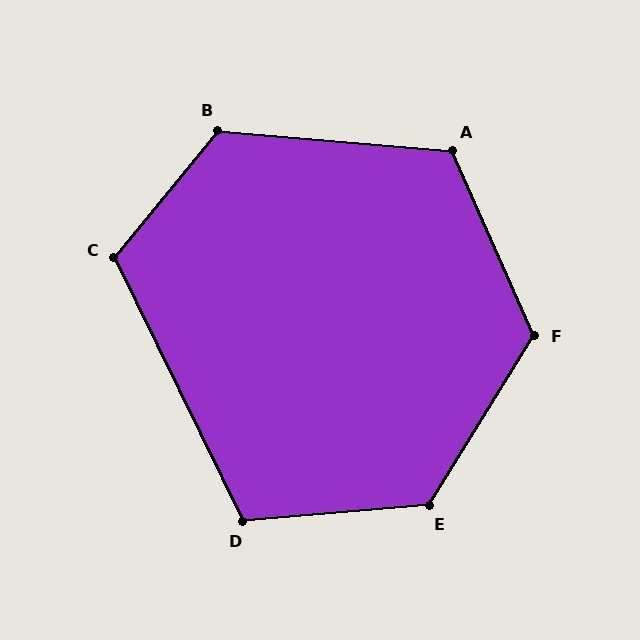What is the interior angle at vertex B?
Approximately 124 degrees (obtuse).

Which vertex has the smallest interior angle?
D, at approximately 111 degrees.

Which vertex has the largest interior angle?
E, at approximately 126 degrees.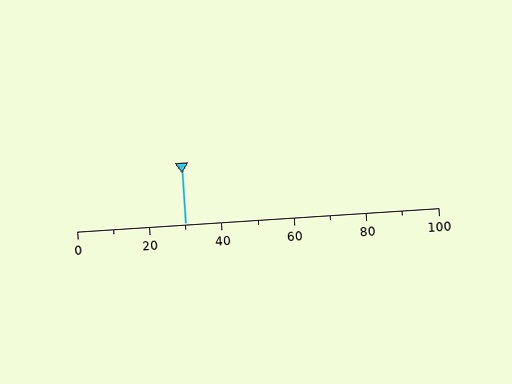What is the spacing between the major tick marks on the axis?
The major ticks are spaced 20 apart.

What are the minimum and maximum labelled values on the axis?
The axis runs from 0 to 100.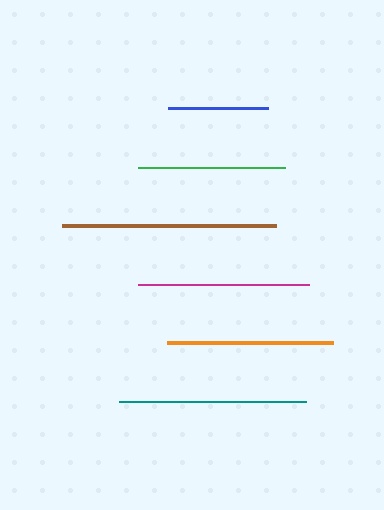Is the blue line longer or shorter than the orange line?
The orange line is longer than the blue line.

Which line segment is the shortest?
The blue line is the shortest at approximately 100 pixels.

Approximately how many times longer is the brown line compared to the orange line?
The brown line is approximately 1.3 times the length of the orange line.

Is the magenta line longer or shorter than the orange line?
The magenta line is longer than the orange line.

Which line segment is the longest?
The brown line is the longest at approximately 214 pixels.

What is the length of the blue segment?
The blue segment is approximately 100 pixels long.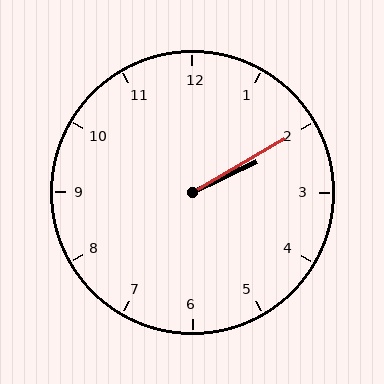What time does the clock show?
2:10.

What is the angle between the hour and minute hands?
Approximately 5 degrees.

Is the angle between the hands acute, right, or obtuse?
It is acute.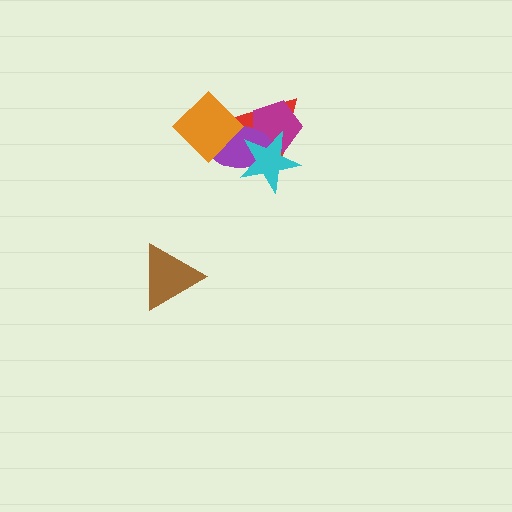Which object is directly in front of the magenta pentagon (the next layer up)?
The purple ellipse is directly in front of the magenta pentagon.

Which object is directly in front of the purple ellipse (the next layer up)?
The orange diamond is directly in front of the purple ellipse.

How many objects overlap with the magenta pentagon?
3 objects overlap with the magenta pentagon.